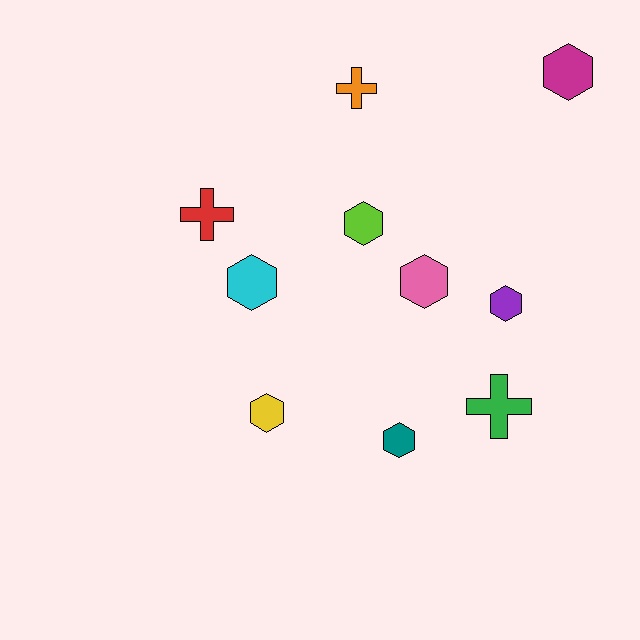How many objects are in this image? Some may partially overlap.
There are 10 objects.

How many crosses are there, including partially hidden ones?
There are 3 crosses.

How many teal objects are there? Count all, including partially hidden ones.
There is 1 teal object.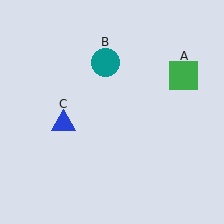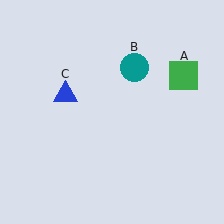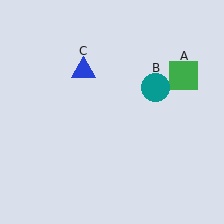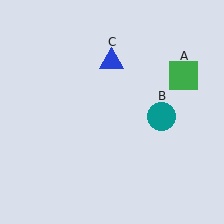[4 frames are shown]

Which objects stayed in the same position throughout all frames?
Green square (object A) remained stationary.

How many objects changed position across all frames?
2 objects changed position: teal circle (object B), blue triangle (object C).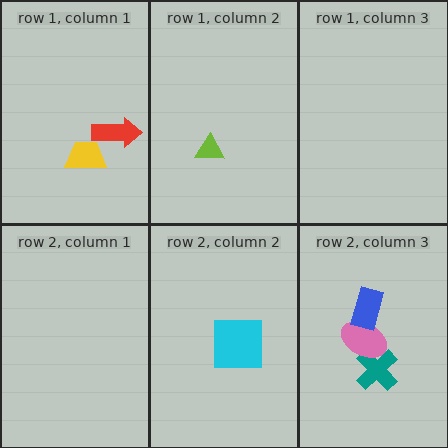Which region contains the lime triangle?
The row 1, column 2 region.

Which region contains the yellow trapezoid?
The row 1, column 1 region.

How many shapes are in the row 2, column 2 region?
1.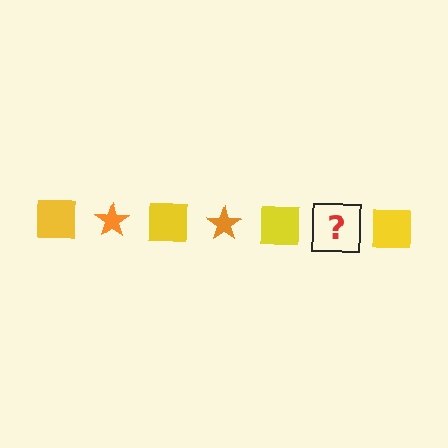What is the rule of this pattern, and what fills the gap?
The rule is that the pattern alternates between yellow square and orange star. The gap should be filled with an orange star.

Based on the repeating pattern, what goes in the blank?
The blank should be an orange star.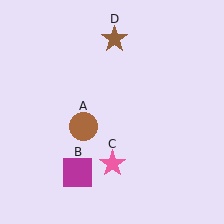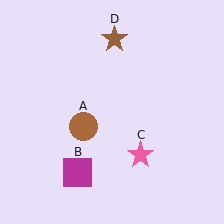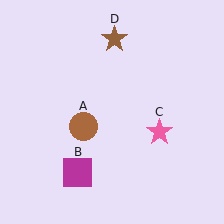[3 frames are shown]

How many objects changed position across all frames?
1 object changed position: pink star (object C).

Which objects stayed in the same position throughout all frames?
Brown circle (object A) and magenta square (object B) and brown star (object D) remained stationary.